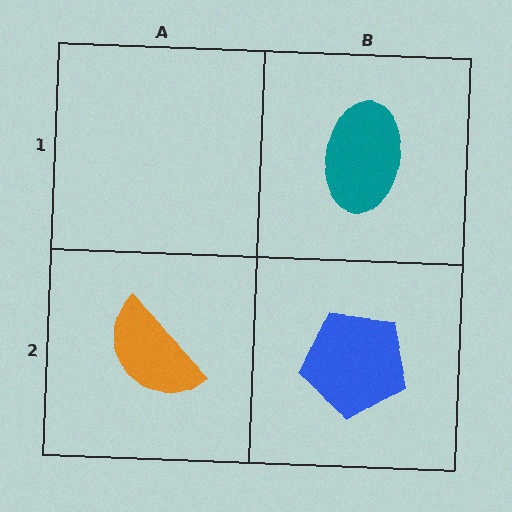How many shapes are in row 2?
2 shapes.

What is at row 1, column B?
A teal ellipse.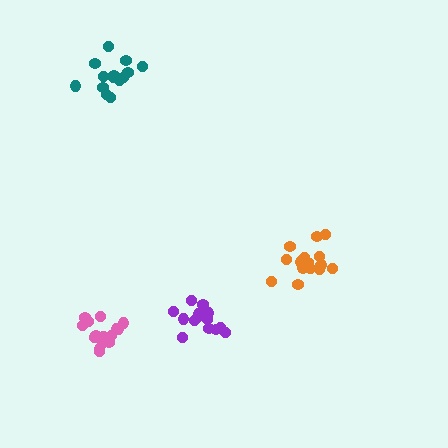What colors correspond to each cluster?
The clusters are colored: pink, orange, purple, teal.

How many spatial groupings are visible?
There are 4 spatial groupings.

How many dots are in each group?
Group 1: 15 dots, Group 2: 18 dots, Group 3: 15 dots, Group 4: 15 dots (63 total).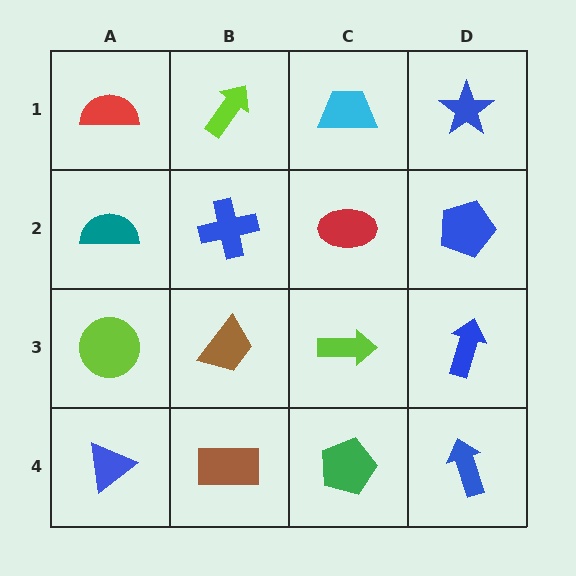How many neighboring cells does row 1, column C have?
3.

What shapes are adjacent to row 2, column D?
A blue star (row 1, column D), a blue arrow (row 3, column D), a red ellipse (row 2, column C).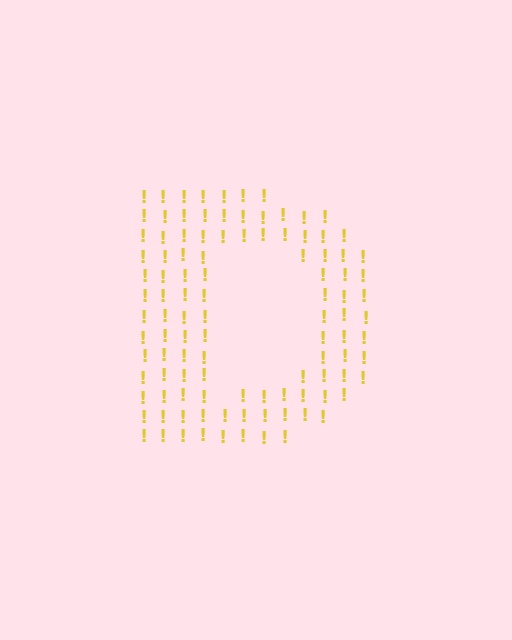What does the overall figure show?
The overall figure shows the letter D.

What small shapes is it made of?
It is made of small exclamation marks.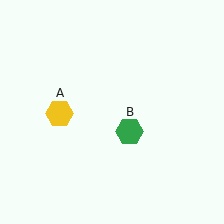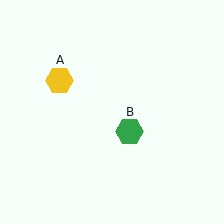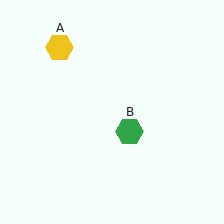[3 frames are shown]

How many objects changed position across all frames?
1 object changed position: yellow hexagon (object A).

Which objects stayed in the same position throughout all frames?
Green hexagon (object B) remained stationary.